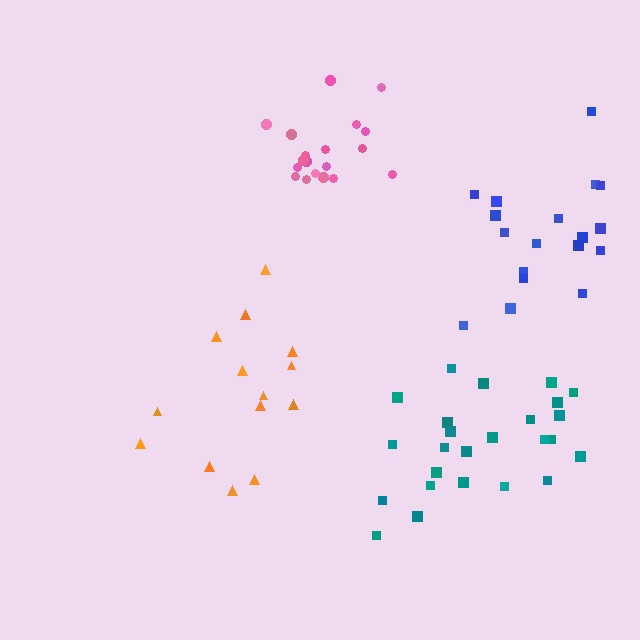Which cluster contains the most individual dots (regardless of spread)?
Teal (25).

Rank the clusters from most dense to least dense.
pink, teal, blue, orange.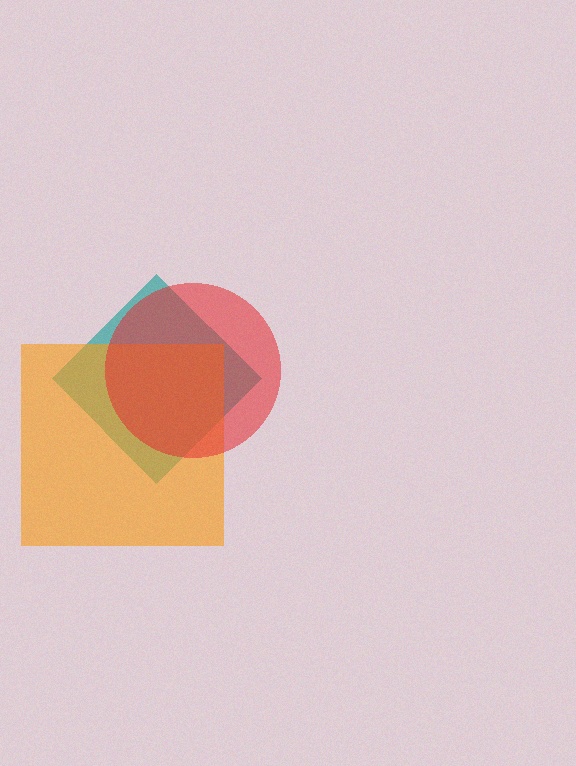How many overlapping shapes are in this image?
There are 3 overlapping shapes in the image.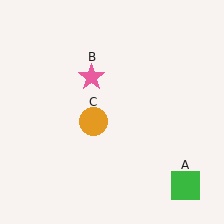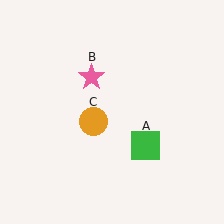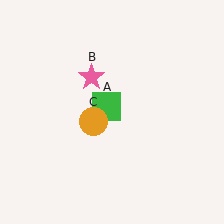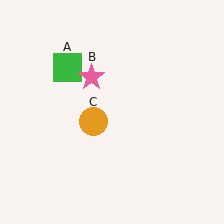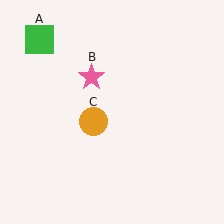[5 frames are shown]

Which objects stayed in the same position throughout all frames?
Pink star (object B) and orange circle (object C) remained stationary.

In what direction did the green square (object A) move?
The green square (object A) moved up and to the left.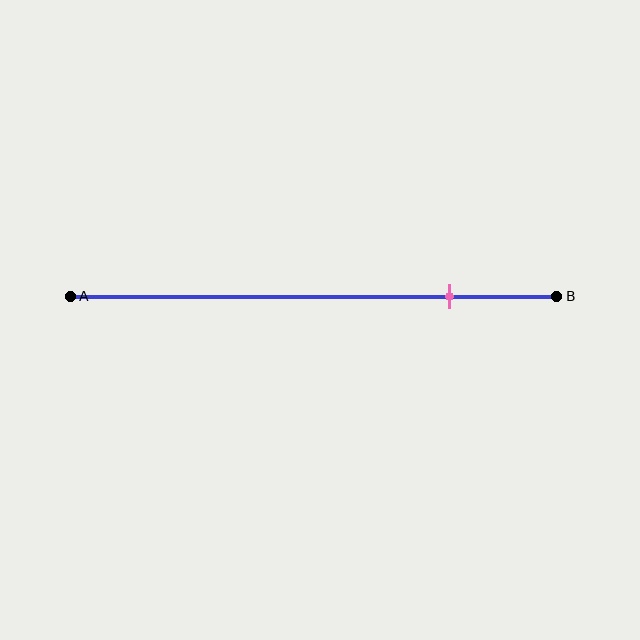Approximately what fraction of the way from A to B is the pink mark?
The pink mark is approximately 80% of the way from A to B.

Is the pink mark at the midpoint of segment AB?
No, the mark is at about 80% from A, not at the 50% midpoint.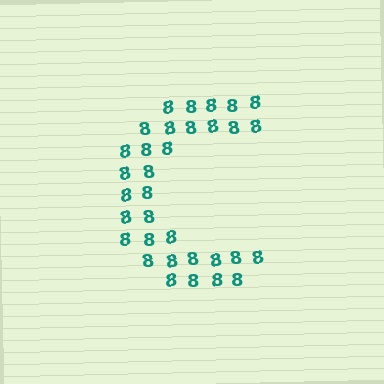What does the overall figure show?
The overall figure shows the letter C.